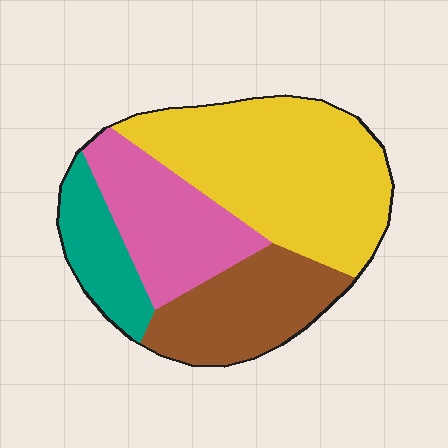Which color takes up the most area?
Yellow, at roughly 45%.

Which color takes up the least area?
Teal, at roughly 15%.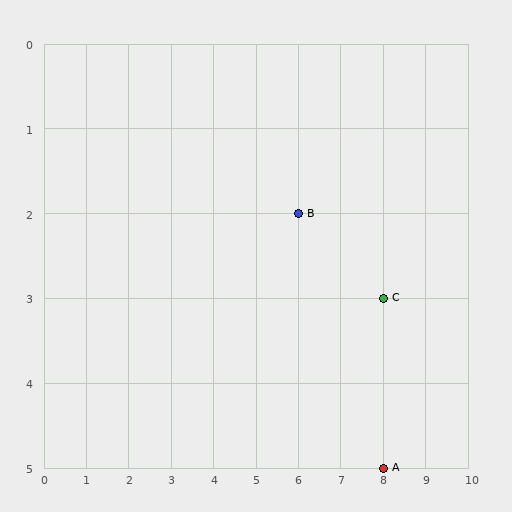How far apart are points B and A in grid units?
Points B and A are 2 columns and 3 rows apart (about 3.6 grid units diagonally).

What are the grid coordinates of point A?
Point A is at grid coordinates (8, 5).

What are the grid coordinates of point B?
Point B is at grid coordinates (6, 2).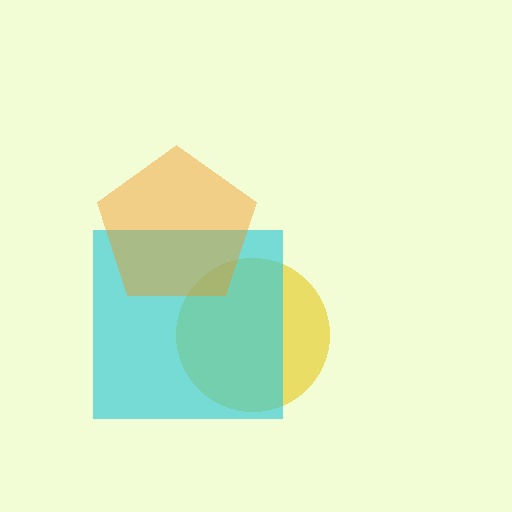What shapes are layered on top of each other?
The layered shapes are: a yellow circle, a cyan square, an orange pentagon.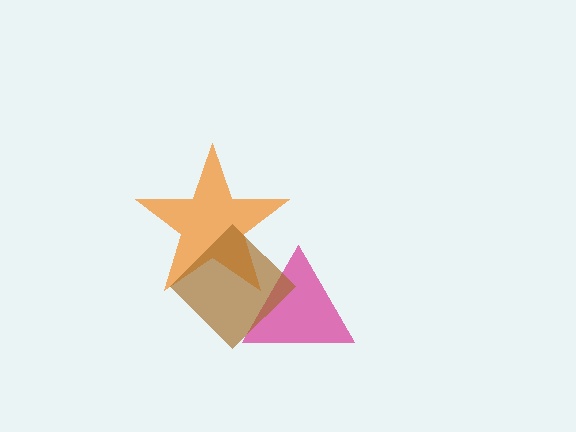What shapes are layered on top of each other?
The layered shapes are: a magenta triangle, an orange star, a brown diamond.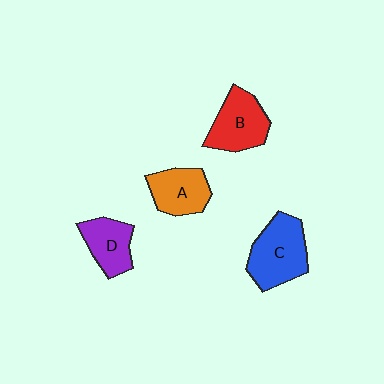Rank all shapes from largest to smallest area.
From largest to smallest: C (blue), B (red), A (orange), D (purple).